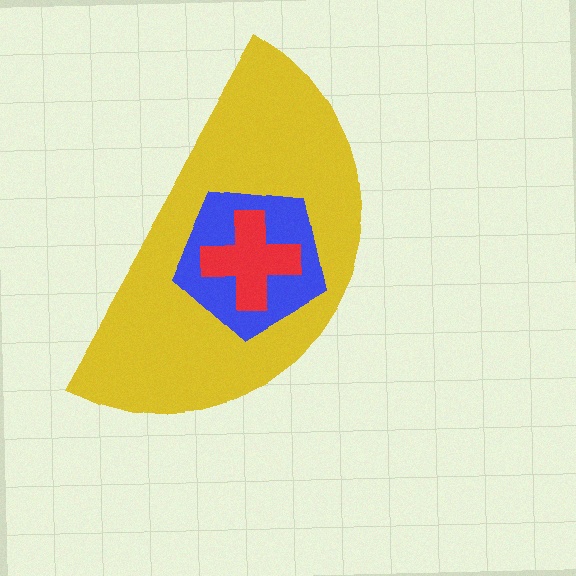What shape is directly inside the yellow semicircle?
The blue pentagon.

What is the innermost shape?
The red cross.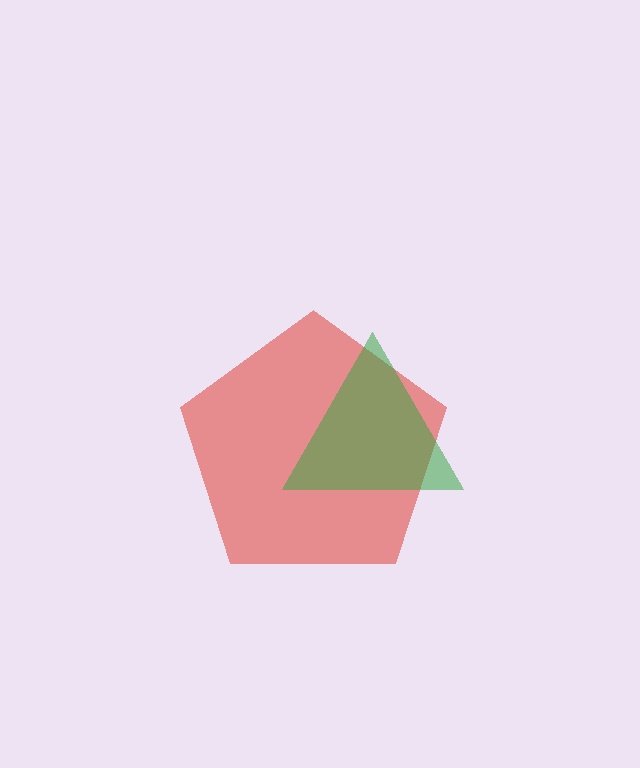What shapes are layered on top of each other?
The layered shapes are: a red pentagon, a green triangle.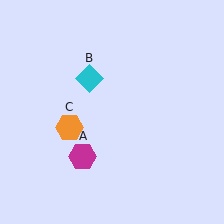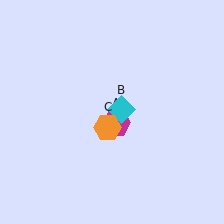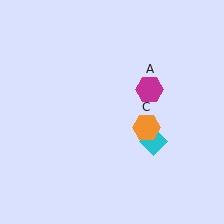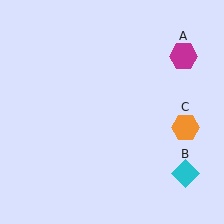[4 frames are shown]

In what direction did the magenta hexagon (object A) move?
The magenta hexagon (object A) moved up and to the right.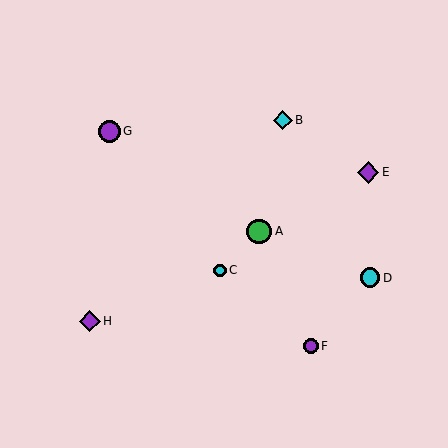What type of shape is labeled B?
Shape B is a cyan diamond.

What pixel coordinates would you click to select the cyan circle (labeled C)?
Click at (220, 270) to select the cyan circle C.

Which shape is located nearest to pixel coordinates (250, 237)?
The green circle (labeled A) at (259, 231) is nearest to that location.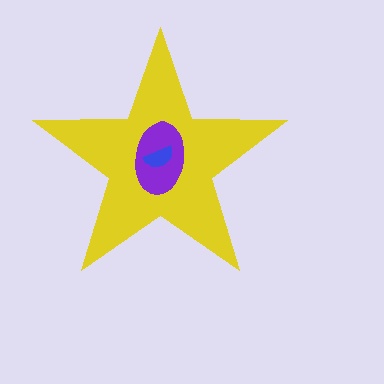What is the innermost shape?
The blue semicircle.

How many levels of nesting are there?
3.